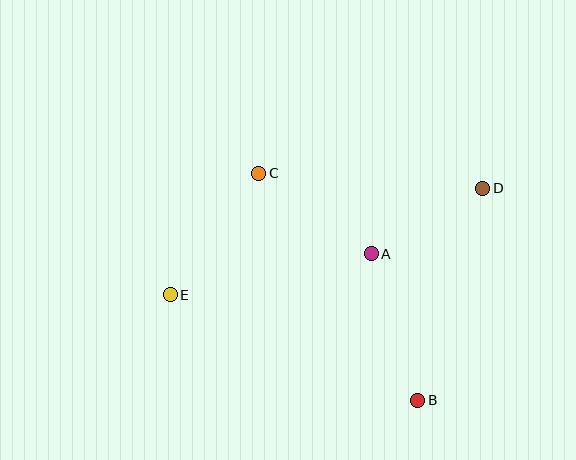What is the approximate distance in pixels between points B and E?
The distance between B and E is approximately 269 pixels.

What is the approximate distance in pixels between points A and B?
The distance between A and B is approximately 154 pixels.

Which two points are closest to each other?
Points A and D are closest to each other.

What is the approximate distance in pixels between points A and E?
The distance between A and E is approximately 205 pixels.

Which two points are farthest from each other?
Points D and E are farthest from each other.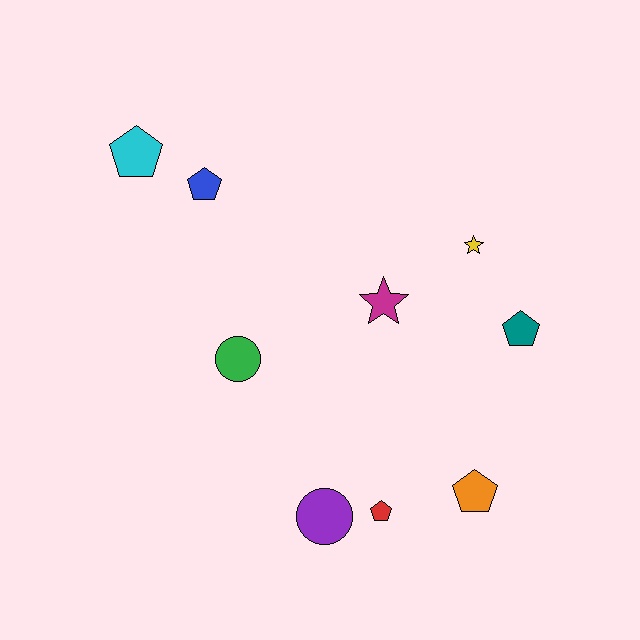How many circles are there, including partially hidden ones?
There are 2 circles.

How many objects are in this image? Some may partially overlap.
There are 9 objects.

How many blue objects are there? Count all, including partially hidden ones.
There is 1 blue object.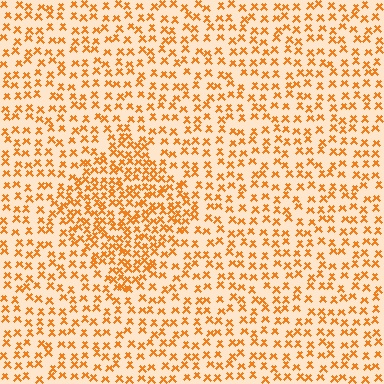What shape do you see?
I see a diamond.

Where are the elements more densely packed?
The elements are more densely packed inside the diamond boundary.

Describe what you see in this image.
The image contains small orange elements arranged at two different densities. A diamond-shaped region is visible where the elements are more densely packed than the surrounding area.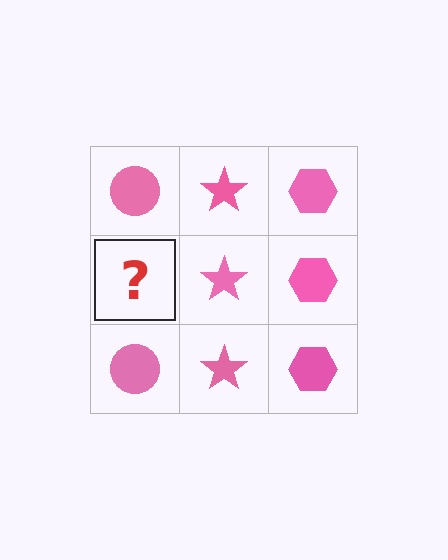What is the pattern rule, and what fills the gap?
The rule is that each column has a consistent shape. The gap should be filled with a pink circle.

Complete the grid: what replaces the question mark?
The question mark should be replaced with a pink circle.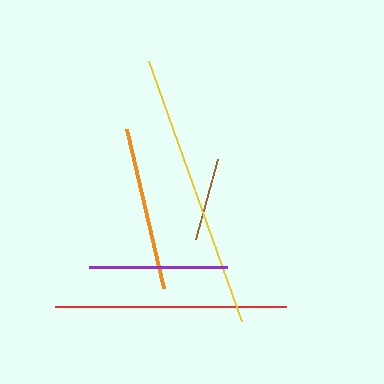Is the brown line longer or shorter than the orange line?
The orange line is longer than the brown line.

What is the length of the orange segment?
The orange segment is approximately 163 pixels long.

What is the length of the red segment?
The red segment is approximately 231 pixels long.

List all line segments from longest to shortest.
From longest to shortest: yellow, red, orange, purple, brown.